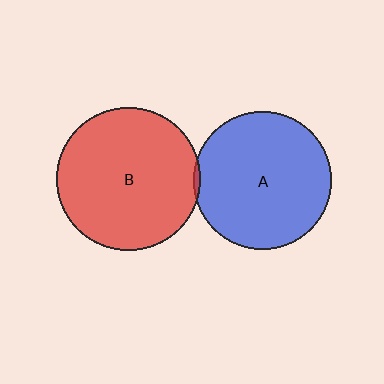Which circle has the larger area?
Circle B (red).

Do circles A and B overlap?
Yes.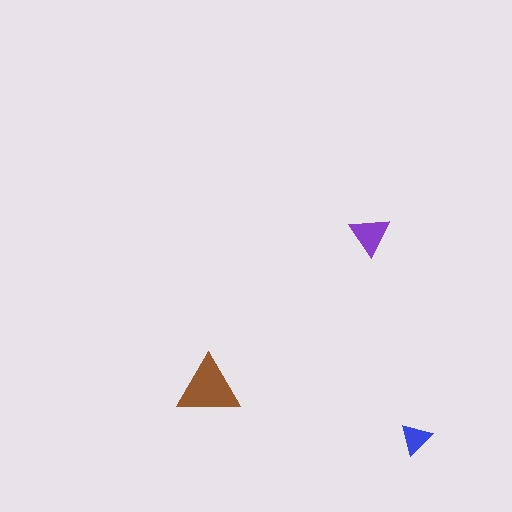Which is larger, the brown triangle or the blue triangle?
The brown one.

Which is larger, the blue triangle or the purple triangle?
The purple one.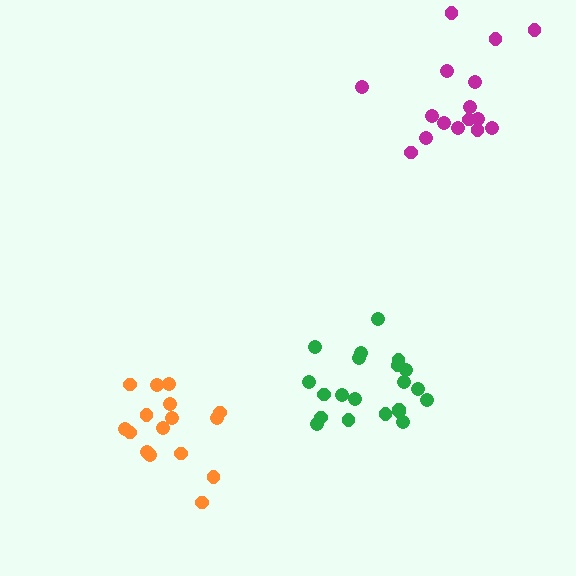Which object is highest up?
The magenta cluster is topmost.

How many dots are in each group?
Group 1: 21 dots, Group 2: 16 dots, Group 3: 16 dots (53 total).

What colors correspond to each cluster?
The clusters are colored: green, orange, magenta.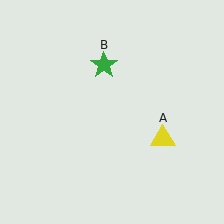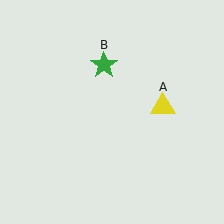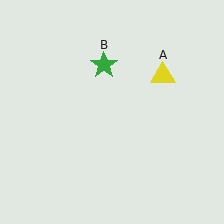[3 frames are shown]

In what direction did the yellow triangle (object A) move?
The yellow triangle (object A) moved up.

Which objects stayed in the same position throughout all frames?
Green star (object B) remained stationary.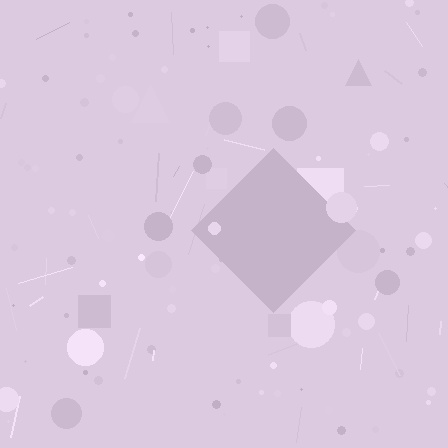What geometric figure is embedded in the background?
A diamond is embedded in the background.